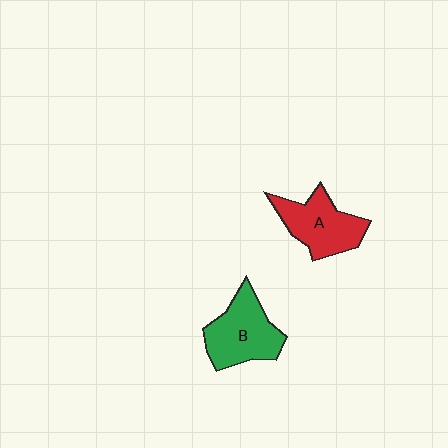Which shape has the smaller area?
Shape A (red).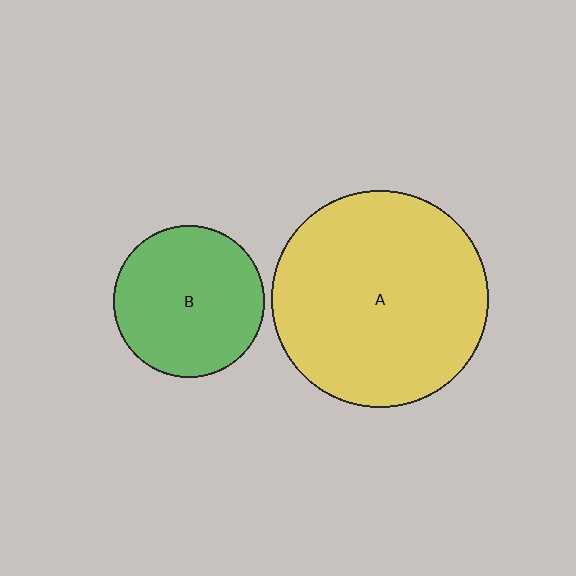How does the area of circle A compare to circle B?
Approximately 2.1 times.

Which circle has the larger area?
Circle A (yellow).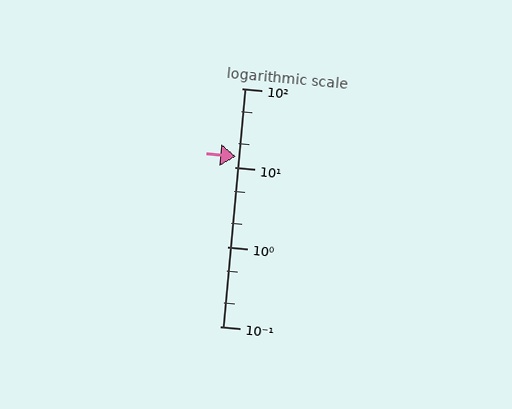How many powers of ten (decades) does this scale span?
The scale spans 3 decades, from 0.1 to 100.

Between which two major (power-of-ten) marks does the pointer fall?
The pointer is between 10 and 100.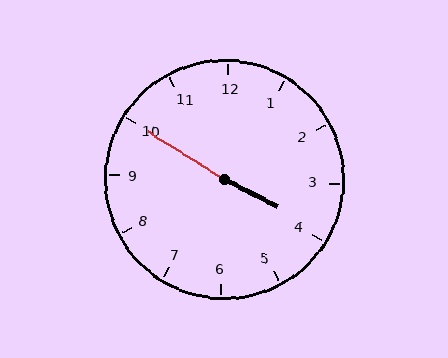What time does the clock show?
3:50.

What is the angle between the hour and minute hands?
Approximately 175 degrees.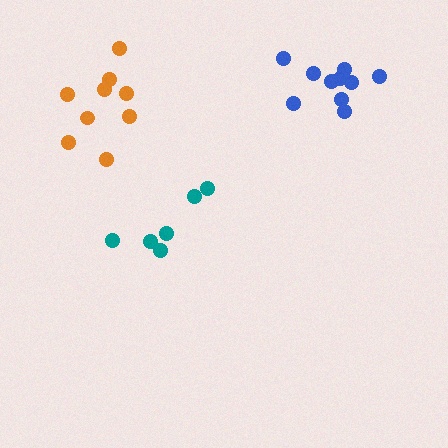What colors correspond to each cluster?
The clusters are colored: teal, orange, blue.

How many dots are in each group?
Group 1: 6 dots, Group 2: 9 dots, Group 3: 10 dots (25 total).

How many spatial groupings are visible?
There are 3 spatial groupings.